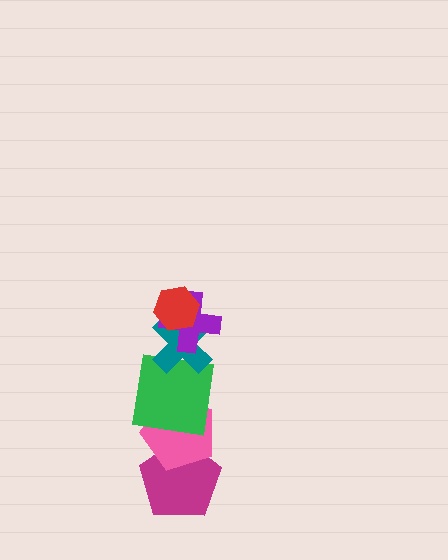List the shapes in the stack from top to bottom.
From top to bottom: the red hexagon, the purple cross, the teal cross, the green square, the pink pentagon, the magenta pentagon.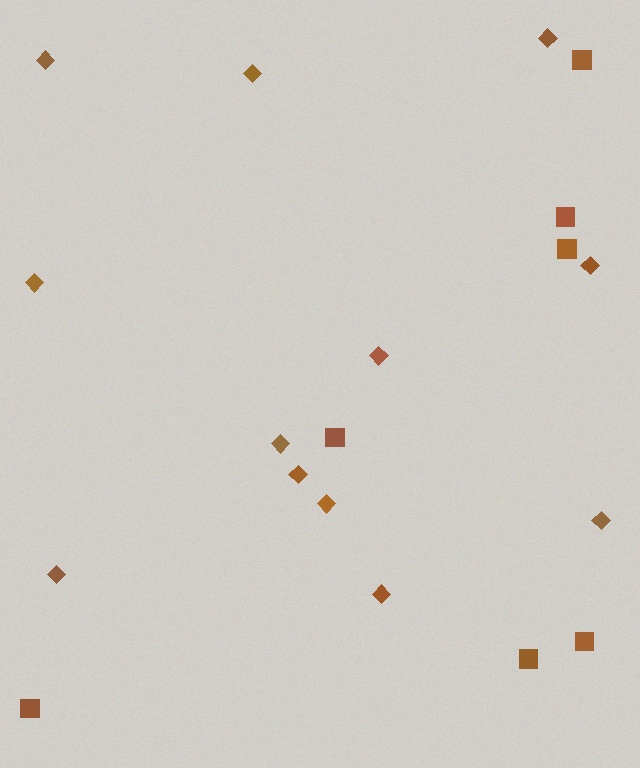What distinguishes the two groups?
There are 2 groups: one group of squares (7) and one group of diamonds (12).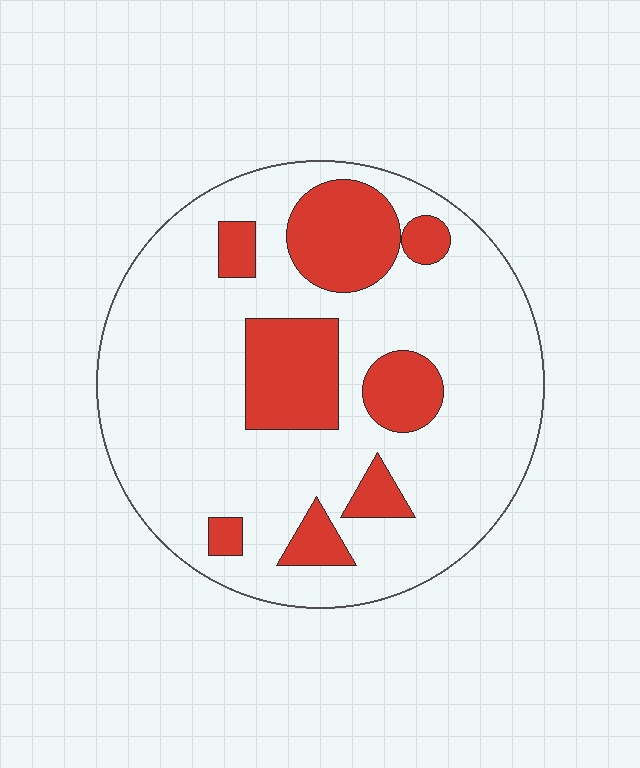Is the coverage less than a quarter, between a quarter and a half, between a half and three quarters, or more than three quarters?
Less than a quarter.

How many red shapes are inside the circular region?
8.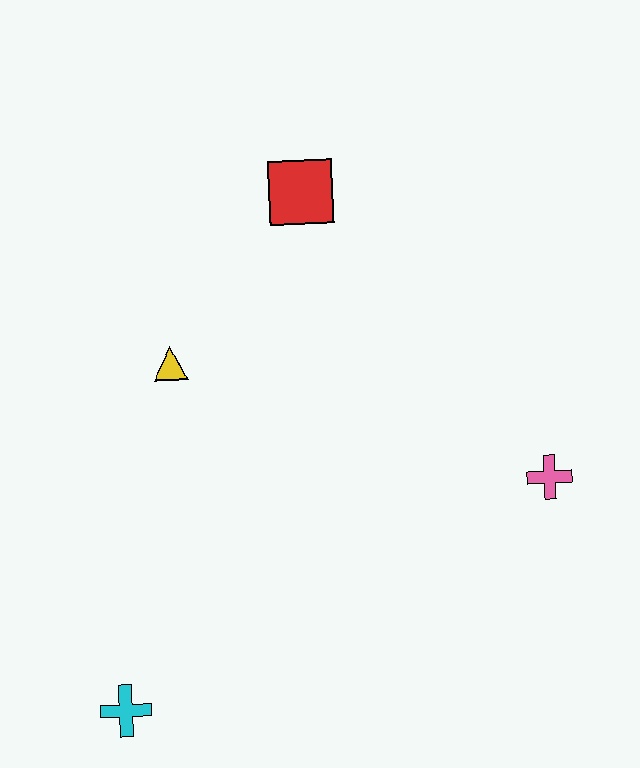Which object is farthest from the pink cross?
The cyan cross is farthest from the pink cross.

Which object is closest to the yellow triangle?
The red square is closest to the yellow triangle.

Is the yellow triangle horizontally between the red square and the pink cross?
No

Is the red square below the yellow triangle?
No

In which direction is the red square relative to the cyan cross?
The red square is above the cyan cross.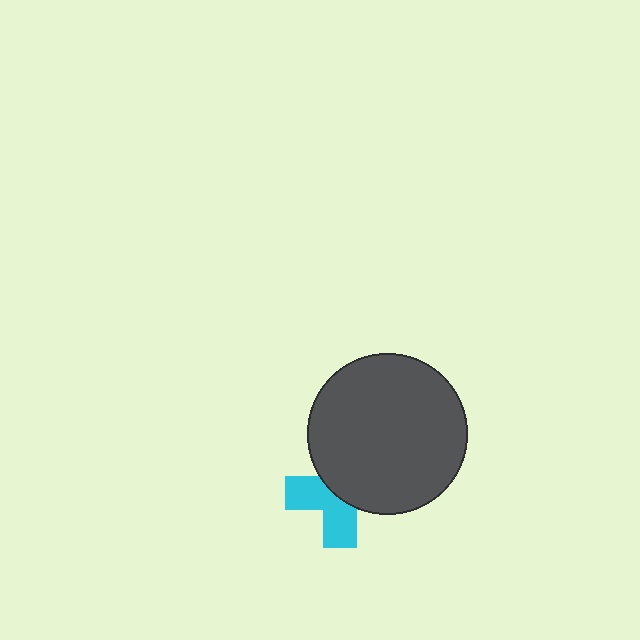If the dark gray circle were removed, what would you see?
You would see the complete cyan cross.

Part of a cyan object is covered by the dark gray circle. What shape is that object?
It is a cross.